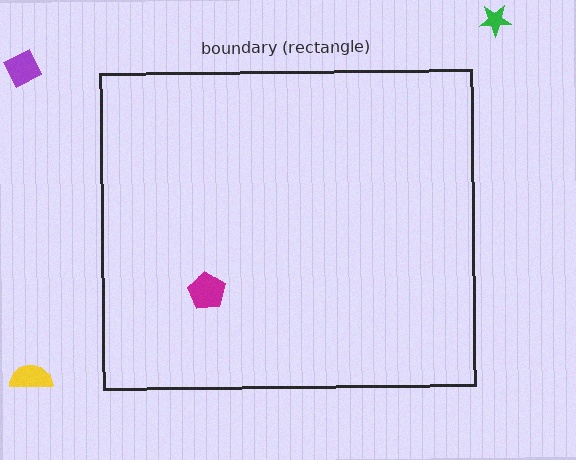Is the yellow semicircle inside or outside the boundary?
Outside.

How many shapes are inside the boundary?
1 inside, 3 outside.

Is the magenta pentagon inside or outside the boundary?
Inside.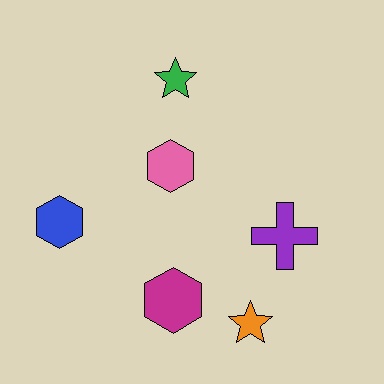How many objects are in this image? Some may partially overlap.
There are 6 objects.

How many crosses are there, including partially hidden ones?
There is 1 cross.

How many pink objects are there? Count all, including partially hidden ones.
There is 1 pink object.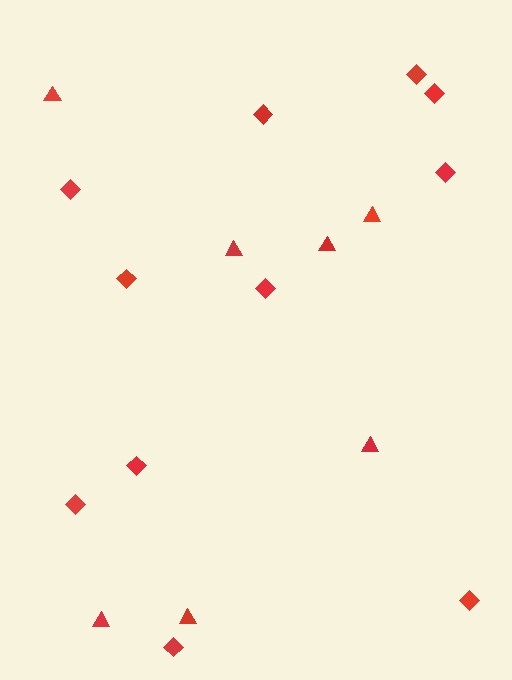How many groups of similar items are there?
There are 2 groups: one group of triangles (7) and one group of diamonds (11).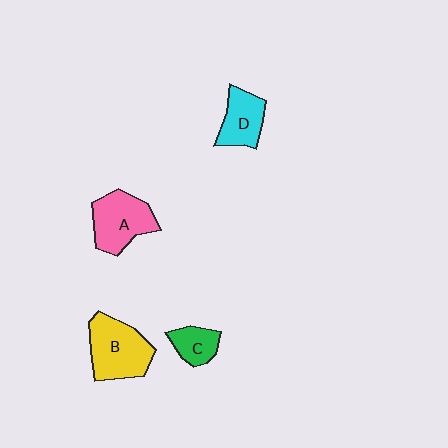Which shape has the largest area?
Shape B (yellow).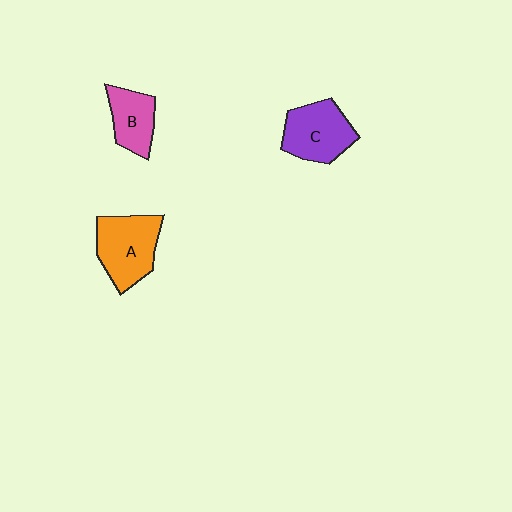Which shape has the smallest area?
Shape B (pink).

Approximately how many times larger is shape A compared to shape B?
Approximately 1.5 times.